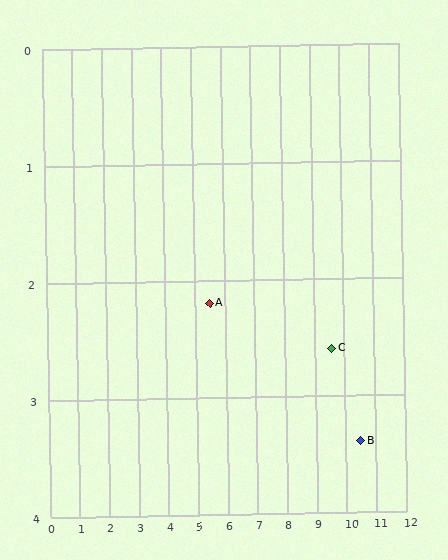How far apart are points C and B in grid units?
Points C and B are about 1.2 grid units apart.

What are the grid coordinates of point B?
Point B is at approximately (10.5, 3.4).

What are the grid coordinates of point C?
Point C is at approximately (9.6, 2.6).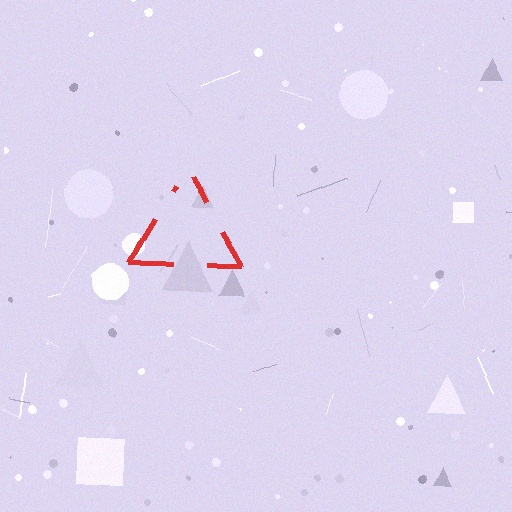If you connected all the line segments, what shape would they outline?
They would outline a triangle.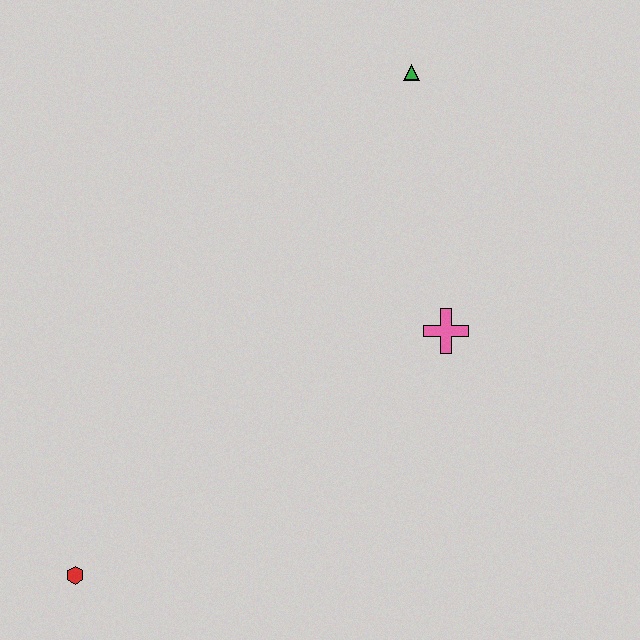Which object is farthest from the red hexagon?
The green triangle is farthest from the red hexagon.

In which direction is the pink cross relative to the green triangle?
The pink cross is below the green triangle.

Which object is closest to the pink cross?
The green triangle is closest to the pink cross.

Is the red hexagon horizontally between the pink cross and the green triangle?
No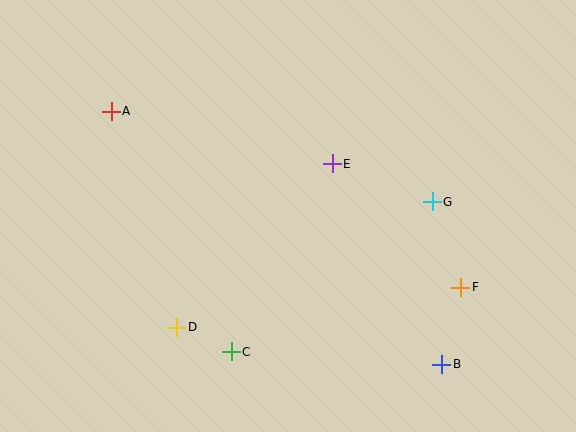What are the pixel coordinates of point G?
Point G is at (432, 202).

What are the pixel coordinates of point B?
Point B is at (442, 364).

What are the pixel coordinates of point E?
Point E is at (332, 164).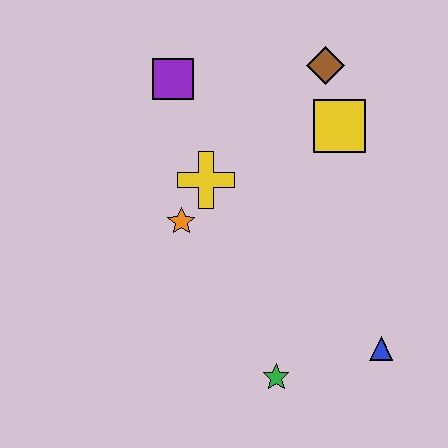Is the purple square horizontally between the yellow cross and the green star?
No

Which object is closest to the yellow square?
The brown diamond is closest to the yellow square.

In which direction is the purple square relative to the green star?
The purple square is above the green star.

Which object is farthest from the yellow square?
The green star is farthest from the yellow square.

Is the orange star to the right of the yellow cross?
No